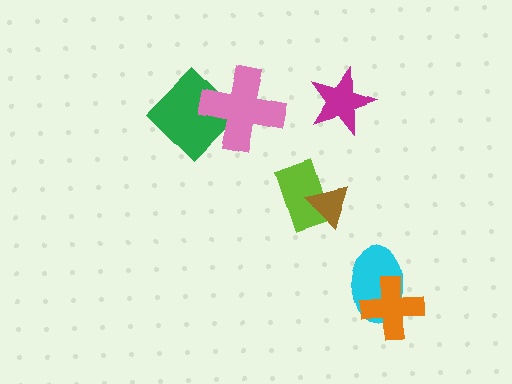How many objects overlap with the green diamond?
1 object overlaps with the green diamond.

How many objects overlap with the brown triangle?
1 object overlaps with the brown triangle.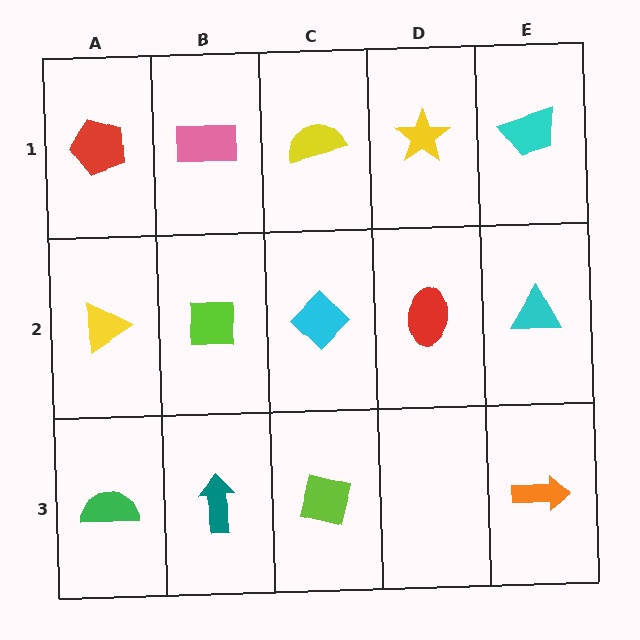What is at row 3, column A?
A green semicircle.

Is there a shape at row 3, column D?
No, that cell is empty.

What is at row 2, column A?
A yellow triangle.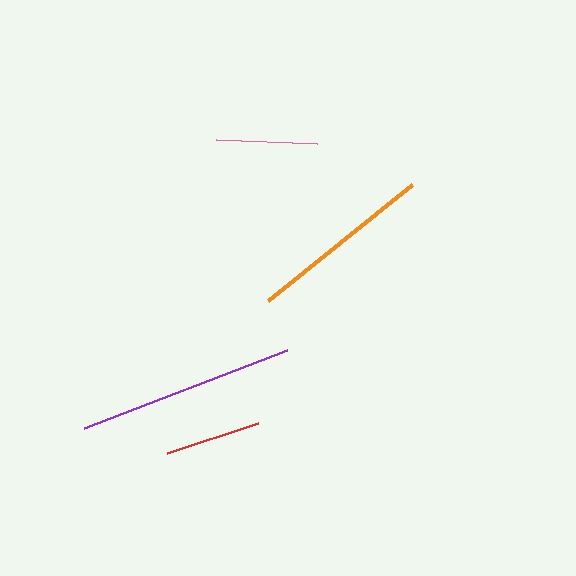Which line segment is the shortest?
The red line is the shortest at approximately 97 pixels.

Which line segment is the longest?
The purple line is the longest at approximately 217 pixels.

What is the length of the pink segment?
The pink segment is approximately 101 pixels long.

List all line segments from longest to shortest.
From longest to shortest: purple, orange, pink, red.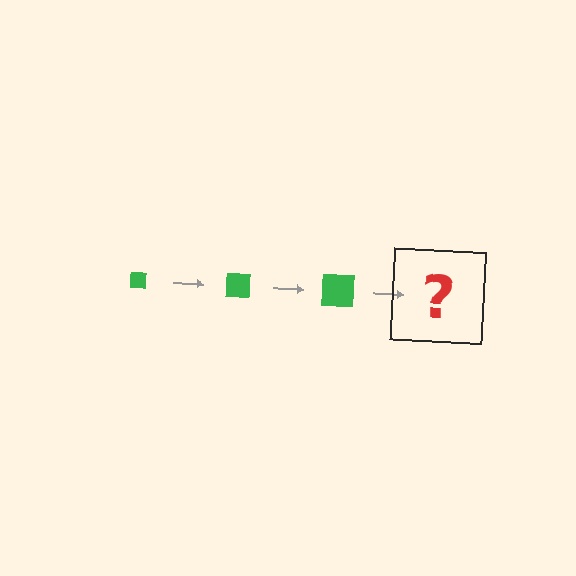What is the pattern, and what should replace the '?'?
The pattern is that the square gets progressively larger each step. The '?' should be a green square, larger than the previous one.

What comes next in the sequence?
The next element should be a green square, larger than the previous one.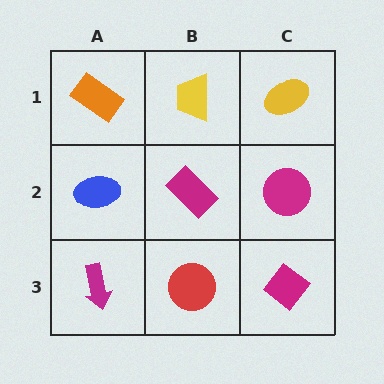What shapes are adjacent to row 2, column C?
A yellow ellipse (row 1, column C), a magenta diamond (row 3, column C), a magenta rectangle (row 2, column B).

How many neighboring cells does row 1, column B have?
3.